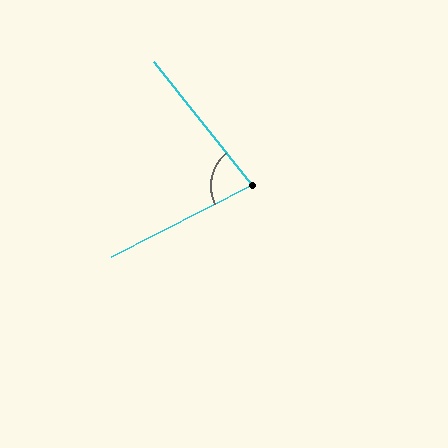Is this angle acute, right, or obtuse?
It is acute.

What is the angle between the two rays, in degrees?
Approximately 78 degrees.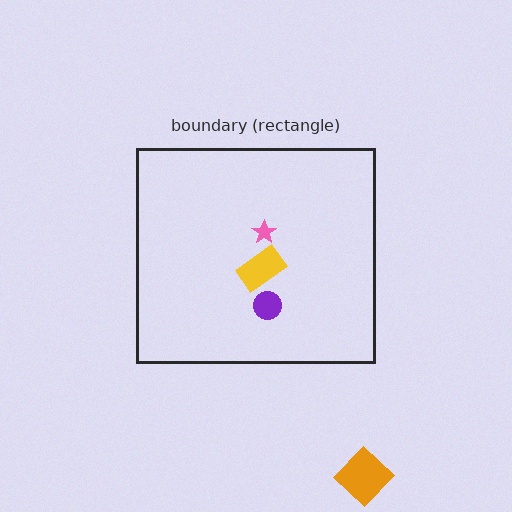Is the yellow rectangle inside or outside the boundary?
Inside.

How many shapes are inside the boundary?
3 inside, 1 outside.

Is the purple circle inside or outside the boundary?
Inside.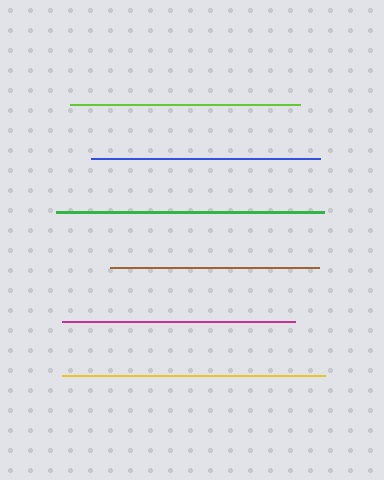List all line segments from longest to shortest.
From longest to shortest: green, yellow, magenta, lime, blue, brown.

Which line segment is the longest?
The green line is the longest at approximately 268 pixels.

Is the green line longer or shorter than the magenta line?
The green line is longer than the magenta line.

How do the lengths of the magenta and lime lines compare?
The magenta and lime lines are approximately the same length.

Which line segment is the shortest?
The brown line is the shortest at approximately 209 pixels.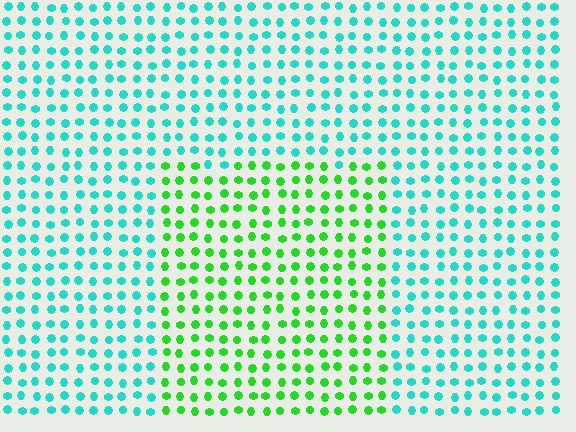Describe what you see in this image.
The image is filled with small cyan elements in a uniform arrangement. A rectangle-shaped region is visible where the elements are tinted to a slightly different hue, forming a subtle color boundary.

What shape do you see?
I see a rectangle.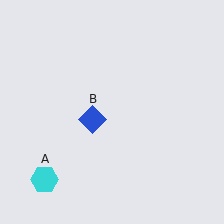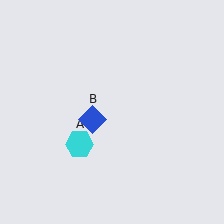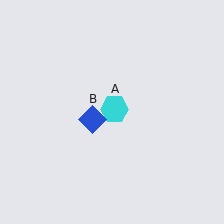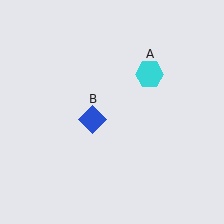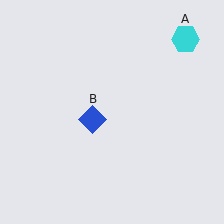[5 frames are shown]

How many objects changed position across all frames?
1 object changed position: cyan hexagon (object A).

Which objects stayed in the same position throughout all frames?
Blue diamond (object B) remained stationary.